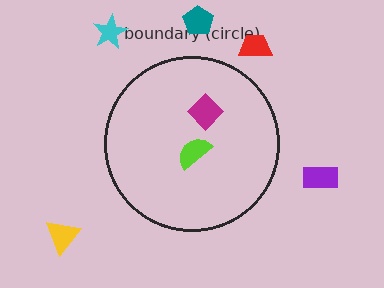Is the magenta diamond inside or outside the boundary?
Inside.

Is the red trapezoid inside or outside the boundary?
Outside.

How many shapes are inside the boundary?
2 inside, 5 outside.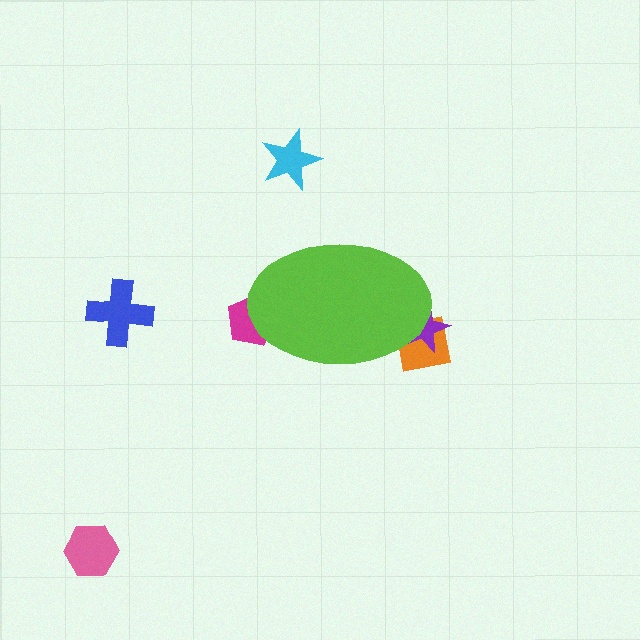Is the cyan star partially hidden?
No, the cyan star is fully visible.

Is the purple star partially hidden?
Yes, the purple star is partially hidden behind the lime ellipse.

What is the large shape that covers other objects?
A lime ellipse.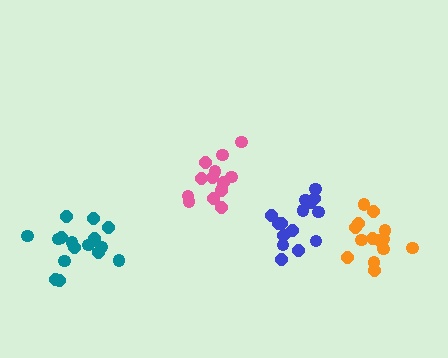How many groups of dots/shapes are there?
There are 4 groups.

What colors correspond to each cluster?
The clusters are colored: pink, orange, blue, teal.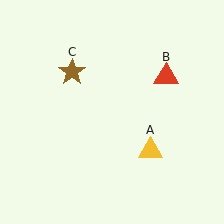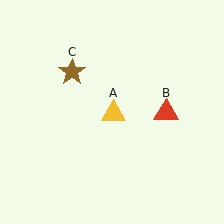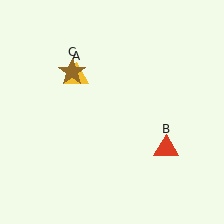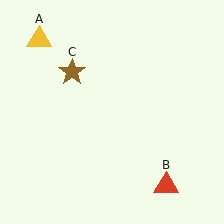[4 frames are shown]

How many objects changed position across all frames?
2 objects changed position: yellow triangle (object A), red triangle (object B).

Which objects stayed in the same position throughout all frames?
Brown star (object C) remained stationary.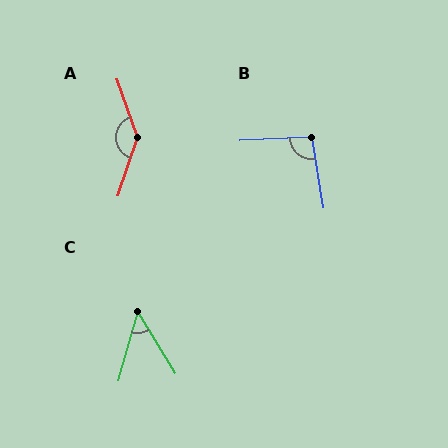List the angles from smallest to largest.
C (48°), B (97°), A (142°).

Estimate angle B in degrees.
Approximately 97 degrees.